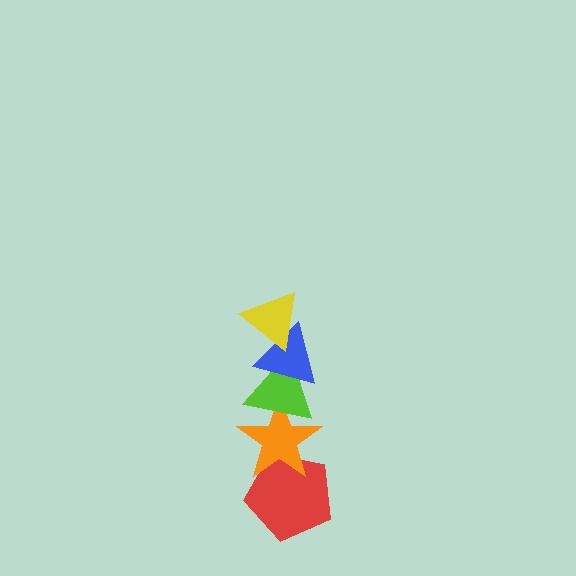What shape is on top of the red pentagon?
The orange star is on top of the red pentagon.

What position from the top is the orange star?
The orange star is 4th from the top.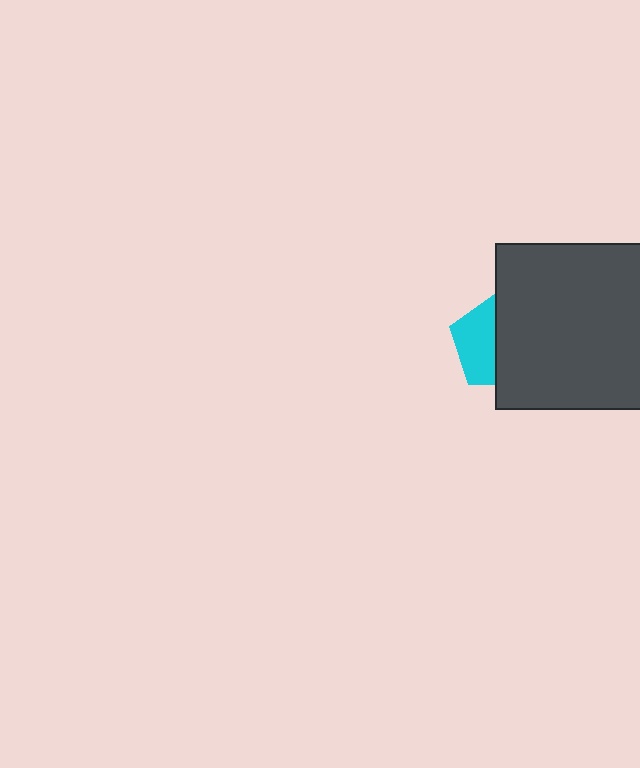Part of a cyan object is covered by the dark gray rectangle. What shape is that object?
It is a pentagon.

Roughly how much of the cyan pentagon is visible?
About half of it is visible (roughly 46%).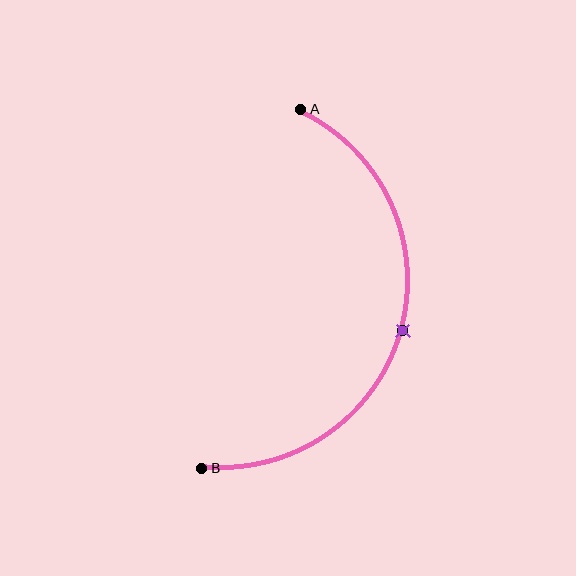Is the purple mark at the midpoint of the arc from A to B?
Yes. The purple mark lies on the arc at equal arc-length from both A and B — it is the arc midpoint.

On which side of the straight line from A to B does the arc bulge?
The arc bulges to the right of the straight line connecting A and B.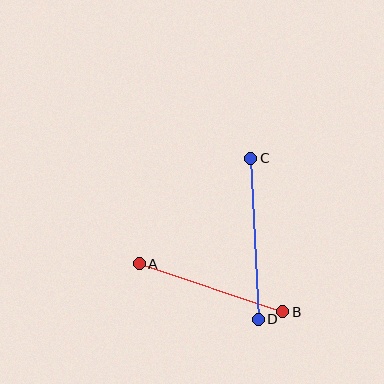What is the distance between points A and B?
The distance is approximately 151 pixels.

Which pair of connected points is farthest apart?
Points C and D are farthest apart.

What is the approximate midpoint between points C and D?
The midpoint is at approximately (255, 239) pixels.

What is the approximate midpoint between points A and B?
The midpoint is at approximately (211, 288) pixels.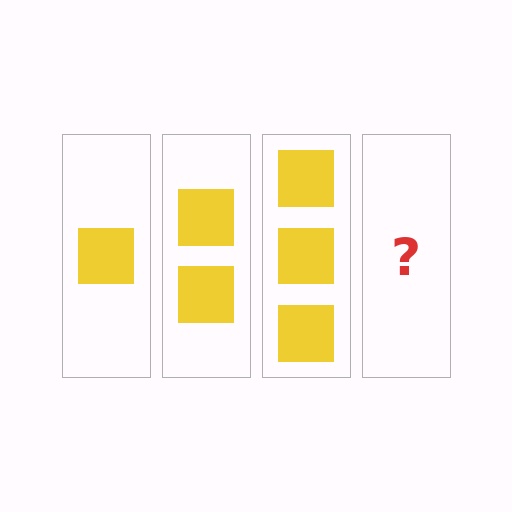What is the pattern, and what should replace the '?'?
The pattern is that each step adds one more square. The '?' should be 4 squares.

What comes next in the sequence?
The next element should be 4 squares.